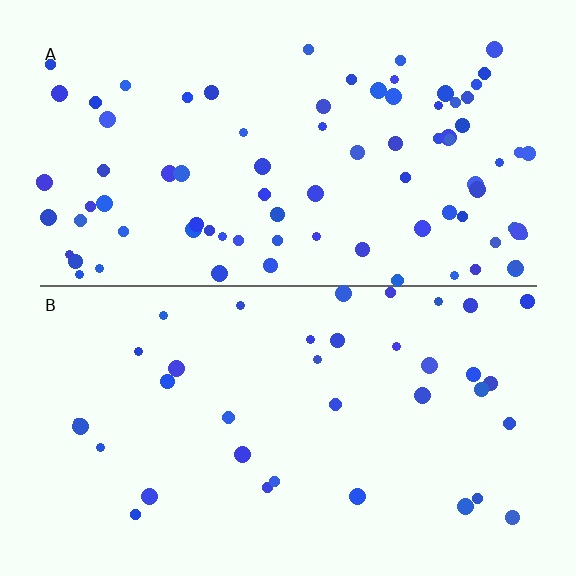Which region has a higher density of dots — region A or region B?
A (the top).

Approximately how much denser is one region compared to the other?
Approximately 2.3× — region A over region B.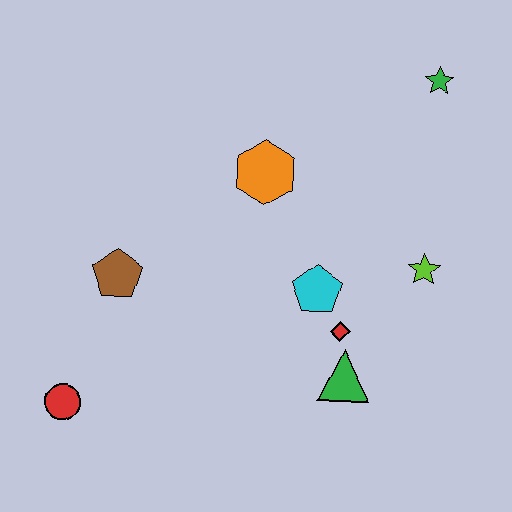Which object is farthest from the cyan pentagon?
The red circle is farthest from the cyan pentagon.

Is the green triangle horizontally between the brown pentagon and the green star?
Yes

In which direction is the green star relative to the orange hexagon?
The green star is to the right of the orange hexagon.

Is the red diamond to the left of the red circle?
No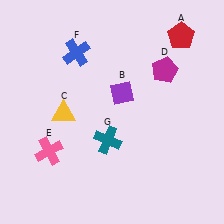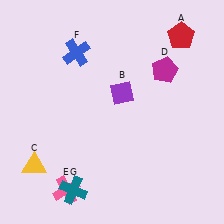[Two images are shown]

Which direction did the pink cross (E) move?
The pink cross (E) moved down.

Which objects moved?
The objects that moved are: the yellow triangle (C), the pink cross (E), the teal cross (G).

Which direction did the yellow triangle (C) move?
The yellow triangle (C) moved down.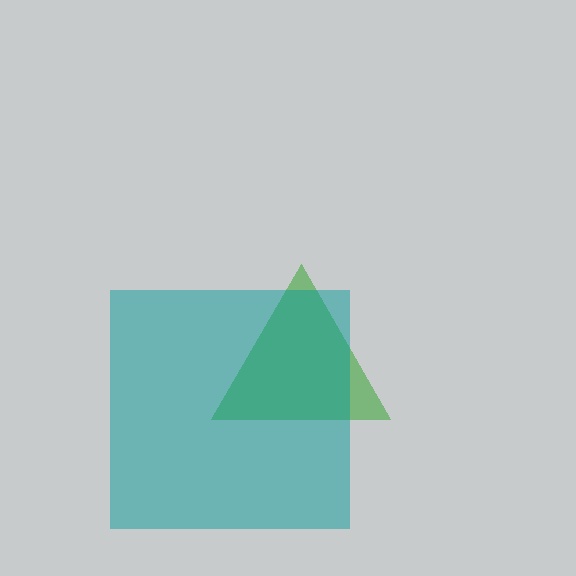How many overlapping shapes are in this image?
There are 2 overlapping shapes in the image.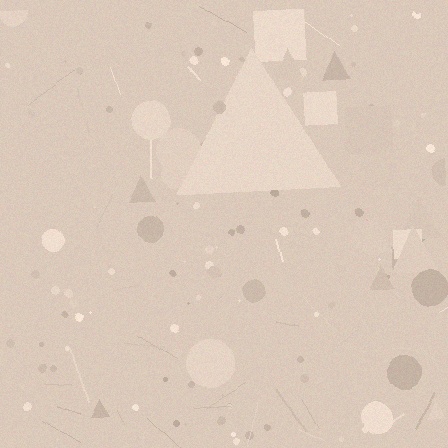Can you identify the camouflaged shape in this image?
The camouflaged shape is a triangle.